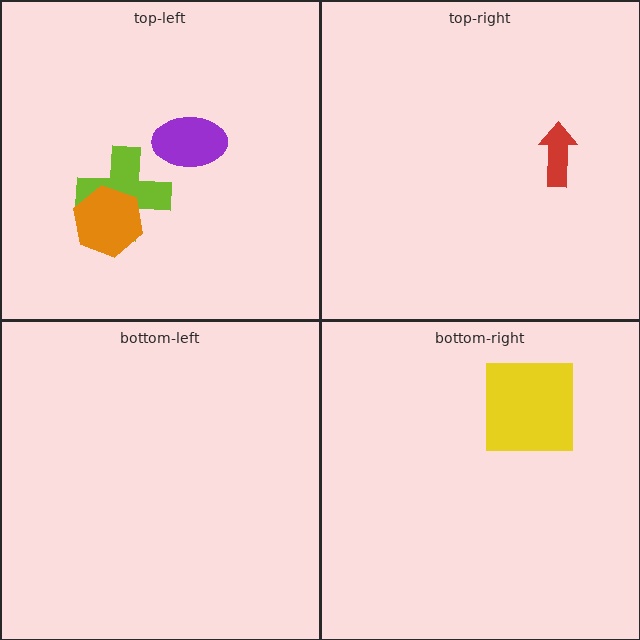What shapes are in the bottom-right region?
The yellow square.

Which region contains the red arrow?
The top-right region.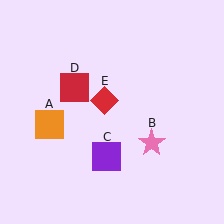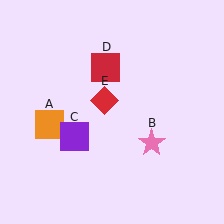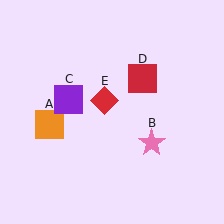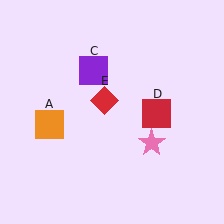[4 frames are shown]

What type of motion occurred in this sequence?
The purple square (object C), red square (object D) rotated clockwise around the center of the scene.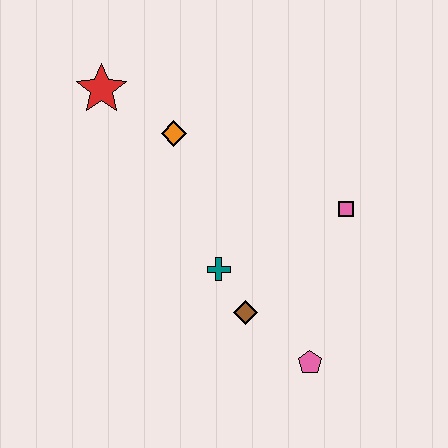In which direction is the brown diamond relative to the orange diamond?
The brown diamond is below the orange diamond.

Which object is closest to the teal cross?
The brown diamond is closest to the teal cross.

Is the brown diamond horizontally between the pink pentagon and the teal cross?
Yes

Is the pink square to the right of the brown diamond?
Yes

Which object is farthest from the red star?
The pink pentagon is farthest from the red star.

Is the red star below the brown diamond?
No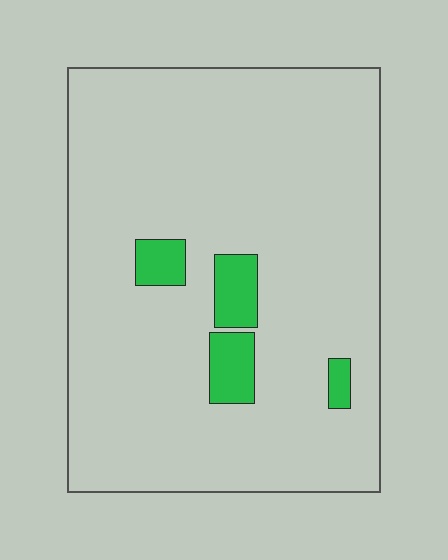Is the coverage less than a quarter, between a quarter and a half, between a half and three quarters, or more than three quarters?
Less than a quarter.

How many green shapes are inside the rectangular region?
4.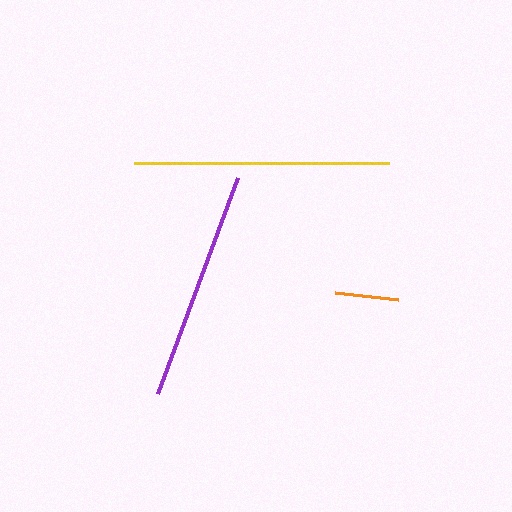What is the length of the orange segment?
The orange segment is approximately 63 pixels long.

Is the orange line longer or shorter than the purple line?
The purple line is longer than the orange line.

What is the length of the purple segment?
The purple segment is approximately 230 pixels long.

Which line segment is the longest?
The yellow line is the longest at approximately 255 pixels.